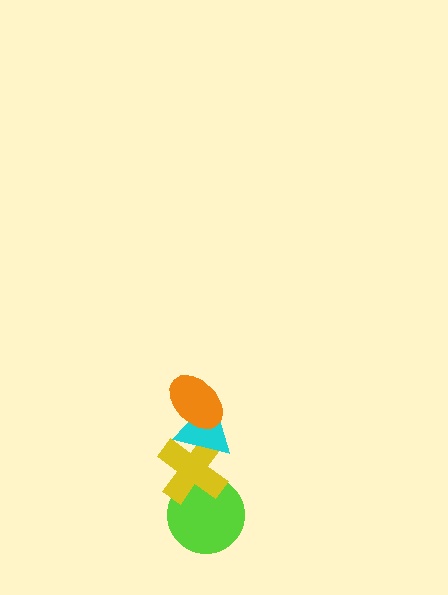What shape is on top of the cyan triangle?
The orange ellipse is on top of the cyan triangle.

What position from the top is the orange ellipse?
The orange ellipse is 1st from the top.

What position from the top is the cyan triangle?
The cyan triangle is 2nd from the top.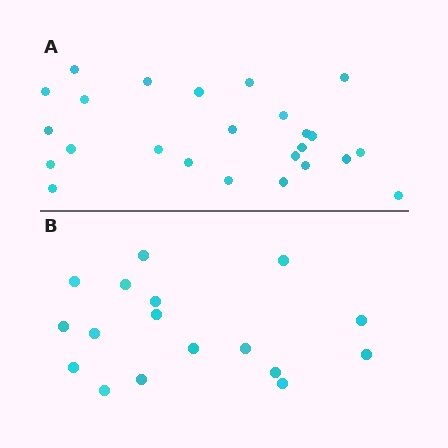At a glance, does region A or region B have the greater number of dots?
Region A (the top region) has more dots.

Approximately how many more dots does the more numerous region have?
Region A has roughly 8 or so more dots than region B.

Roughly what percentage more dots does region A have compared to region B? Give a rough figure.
About 45% more.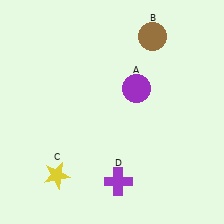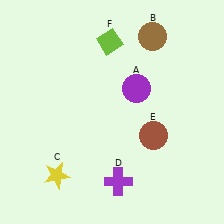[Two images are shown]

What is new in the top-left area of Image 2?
A lime diamond (F) was added in the top-left area of Image 2.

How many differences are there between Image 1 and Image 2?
There are 2 differences between the two images.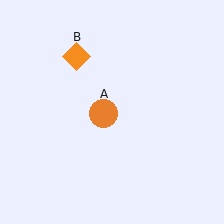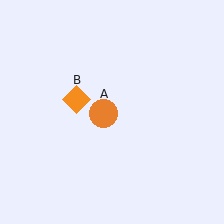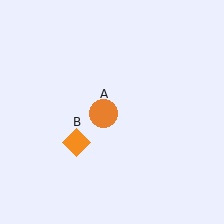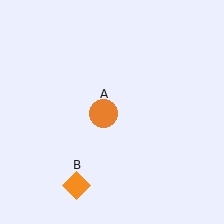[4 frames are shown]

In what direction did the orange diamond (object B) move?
The orange diamond (object B) moved down.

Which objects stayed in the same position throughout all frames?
Orange circle (object A) remained stationary.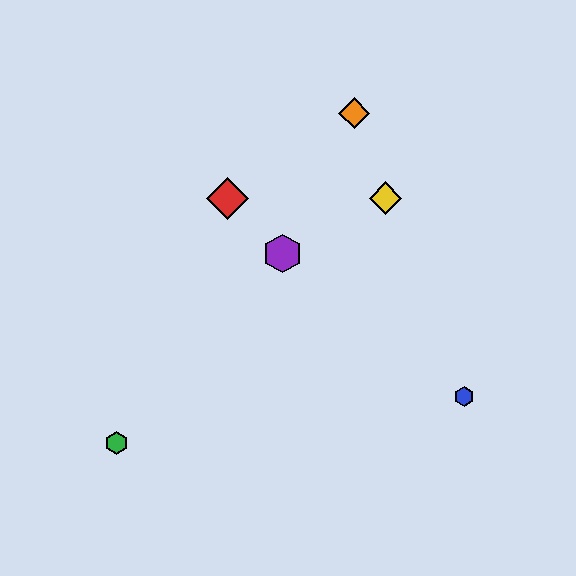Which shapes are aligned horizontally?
The red diamond, the yellow diamond are aligned horizontally.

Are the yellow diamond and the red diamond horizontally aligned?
Yes, both are at y≈198.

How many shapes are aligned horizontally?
2 shapes (the red diamond, the yellow diamond) are aligned horizontally.